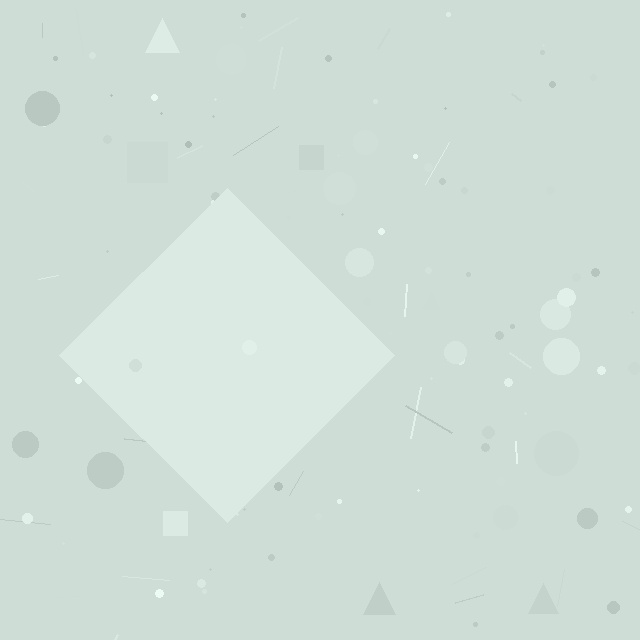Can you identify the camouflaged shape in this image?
The camouflaged shape is a diamond.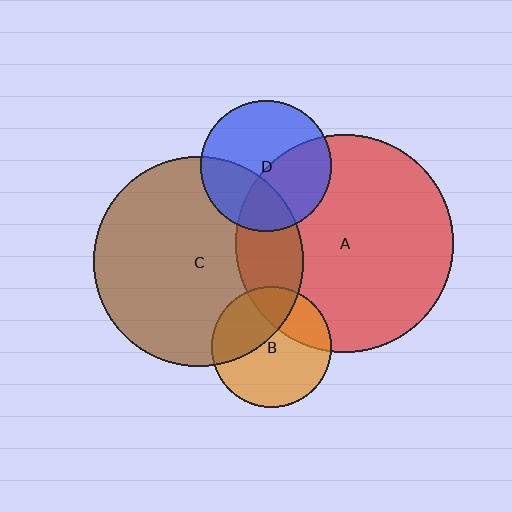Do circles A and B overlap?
Yes.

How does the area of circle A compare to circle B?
Approximately 3.3 times.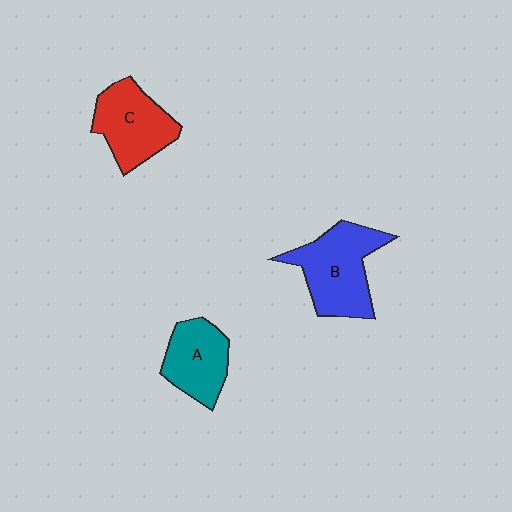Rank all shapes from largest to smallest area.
From largest to smallest: B (blue), C (red), A (teal).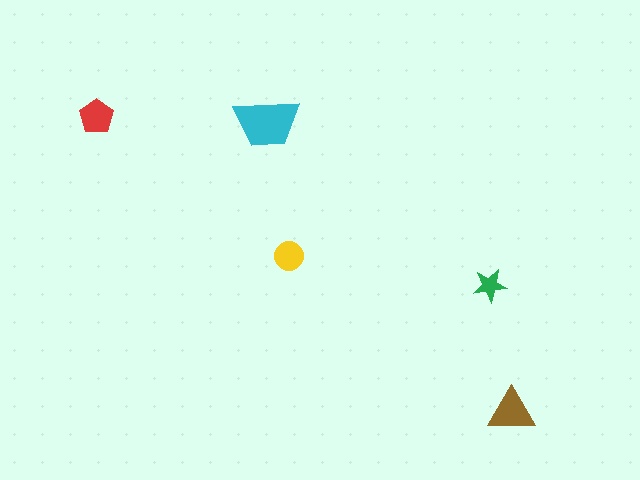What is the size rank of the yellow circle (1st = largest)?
4th.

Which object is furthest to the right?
The brown triangle is rightmost.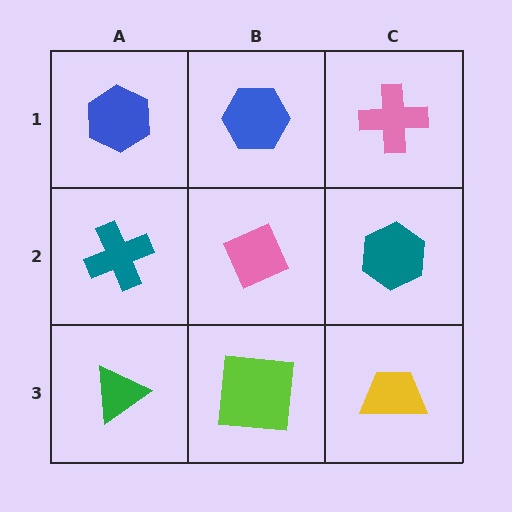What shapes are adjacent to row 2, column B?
A blue hexagon (row 1, column B), a lime square (row 3, column B), a teal cross (row 2, column A), a teal hexagon (row 2, column C).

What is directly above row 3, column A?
A teal cross.